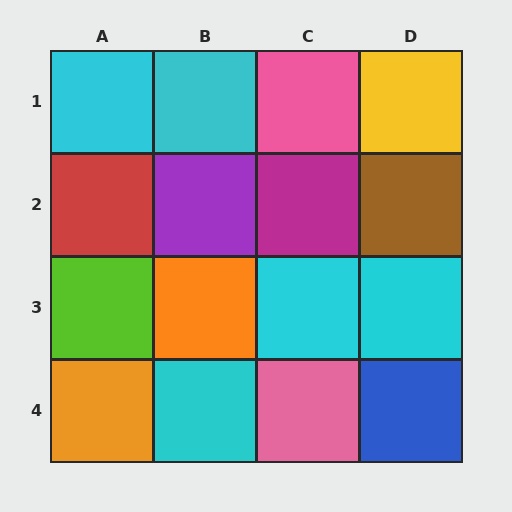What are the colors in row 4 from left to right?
Orange, cyan, pink, blue.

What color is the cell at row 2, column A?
Red.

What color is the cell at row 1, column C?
Pink.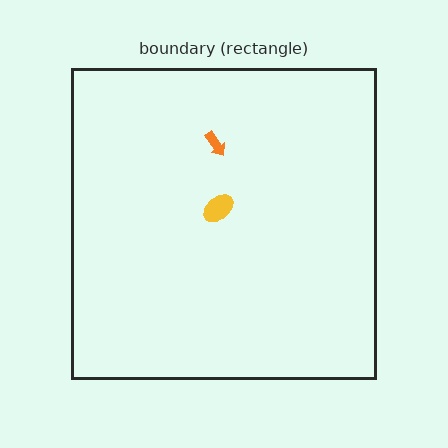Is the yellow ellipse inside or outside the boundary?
Inside.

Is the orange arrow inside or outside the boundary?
Inside.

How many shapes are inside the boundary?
2 inside, 0 outside.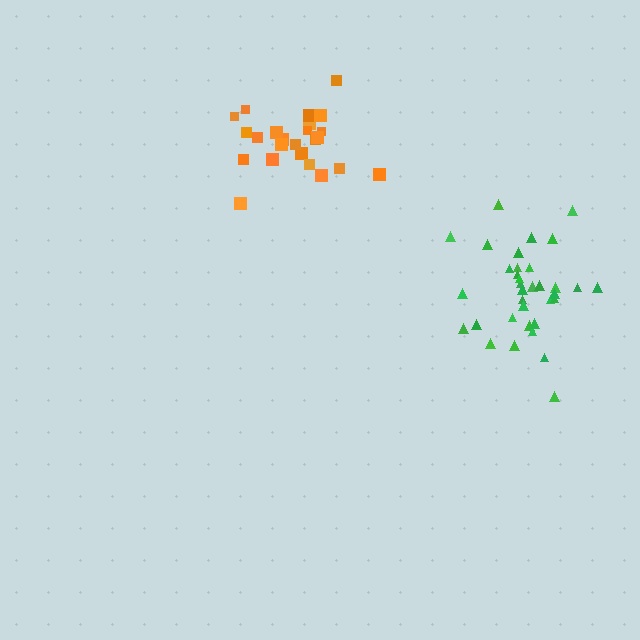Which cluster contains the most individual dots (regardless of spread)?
Green (35).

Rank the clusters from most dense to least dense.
orange, green.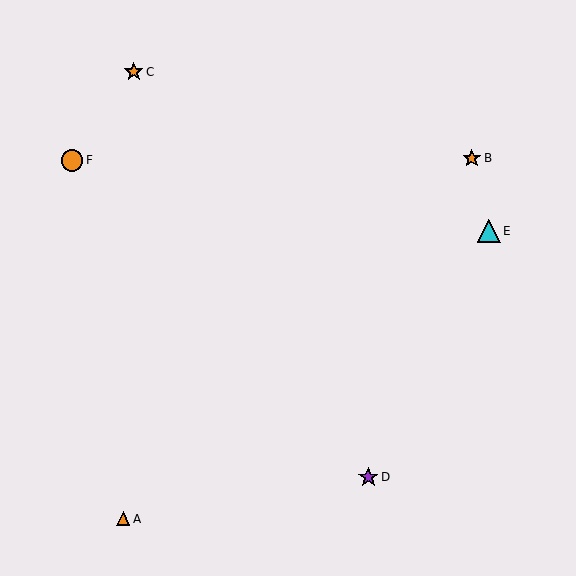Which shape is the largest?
The cyan triangle (labeled E) is the largest.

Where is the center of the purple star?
The center of the purple star is at (368, 477).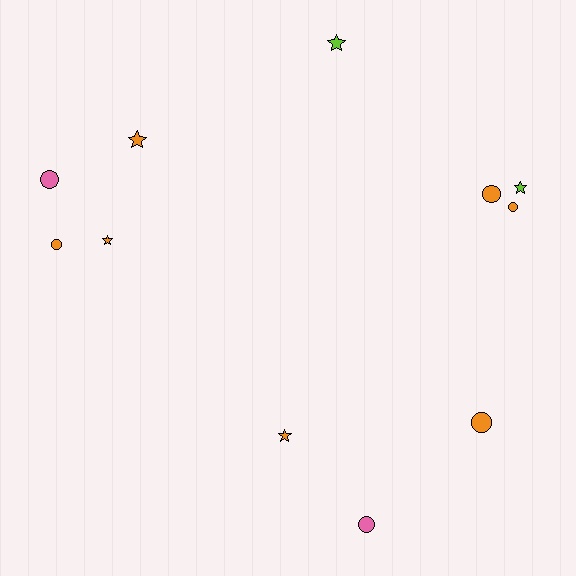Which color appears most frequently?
Orange, with 7 objects.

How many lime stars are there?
There are 2 lime stars.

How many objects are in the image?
There are 11 objects.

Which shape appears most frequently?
Circle, with 6 objects.